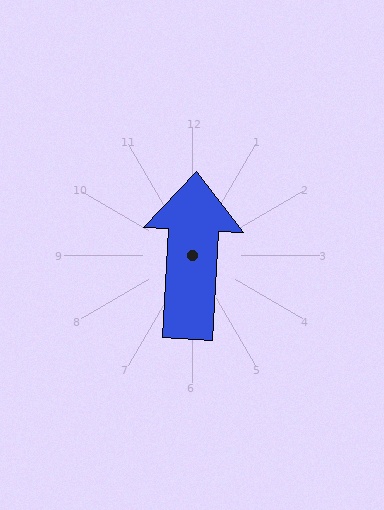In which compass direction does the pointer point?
North.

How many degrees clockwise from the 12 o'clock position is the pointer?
Approximately 3 degrees.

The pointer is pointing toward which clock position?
Roughly 12 o'clock.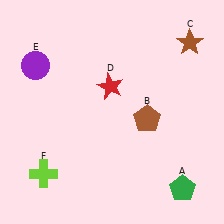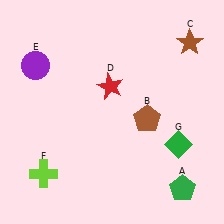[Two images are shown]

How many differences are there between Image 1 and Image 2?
There is 1 difference between the two images.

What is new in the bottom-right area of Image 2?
A green diamond (G) was added in the bottom-right area of Image 2.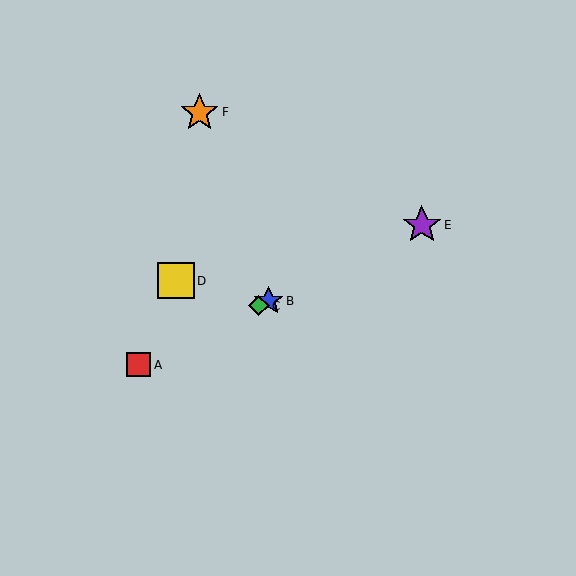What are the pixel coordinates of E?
Object E is at (422, 225).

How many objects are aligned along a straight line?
4 objects (A, B, C, E) are aligned along a straight line.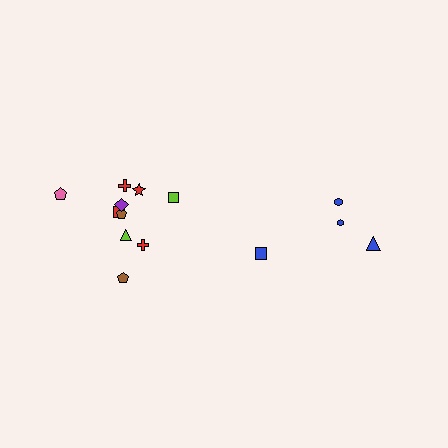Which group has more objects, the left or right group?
The left group.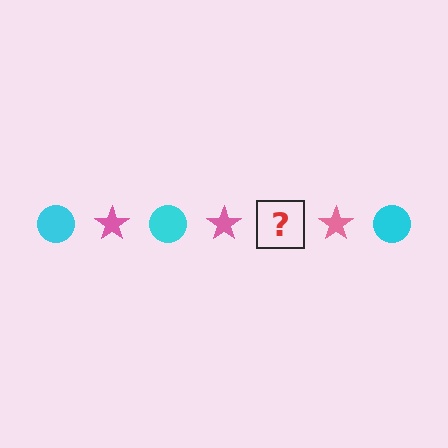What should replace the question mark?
The question mark should be replaced with a cyan circle.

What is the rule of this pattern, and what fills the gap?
The rule is that the pattern alternates between cyan circle and pink star. The gap should be filled with a cyan circle.